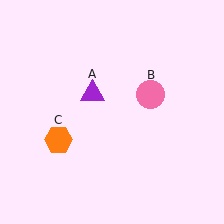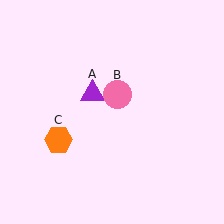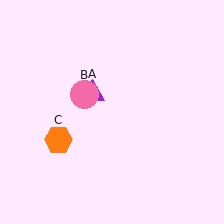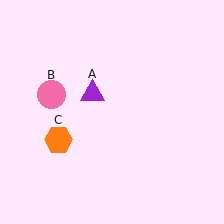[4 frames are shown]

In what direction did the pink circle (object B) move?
The pink circle (object B) moved left.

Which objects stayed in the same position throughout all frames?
Purple triangle (object A) and orange hexagon (object C) remained stationary.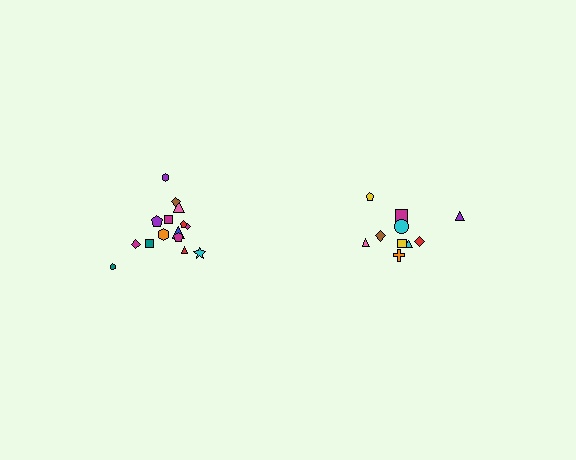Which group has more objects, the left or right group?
The left group.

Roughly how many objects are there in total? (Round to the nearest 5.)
Roughly 25 objects in total.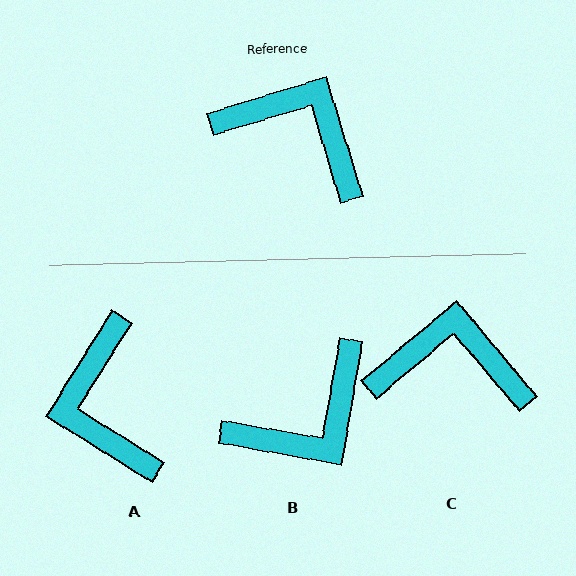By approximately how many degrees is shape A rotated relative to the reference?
Approximately 131 degrees counter-clockwise.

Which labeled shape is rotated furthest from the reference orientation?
A, about 131 degrees away.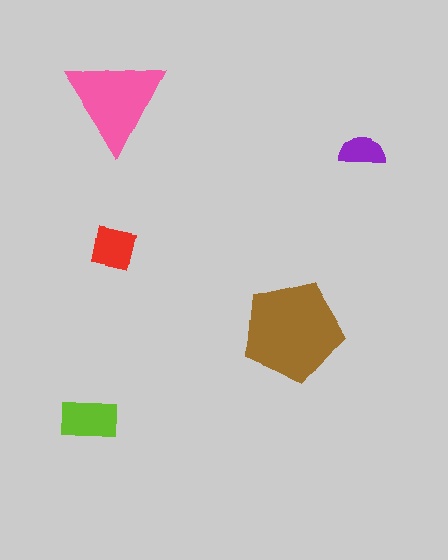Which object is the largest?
The brown pentagon.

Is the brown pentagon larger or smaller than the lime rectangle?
Larger.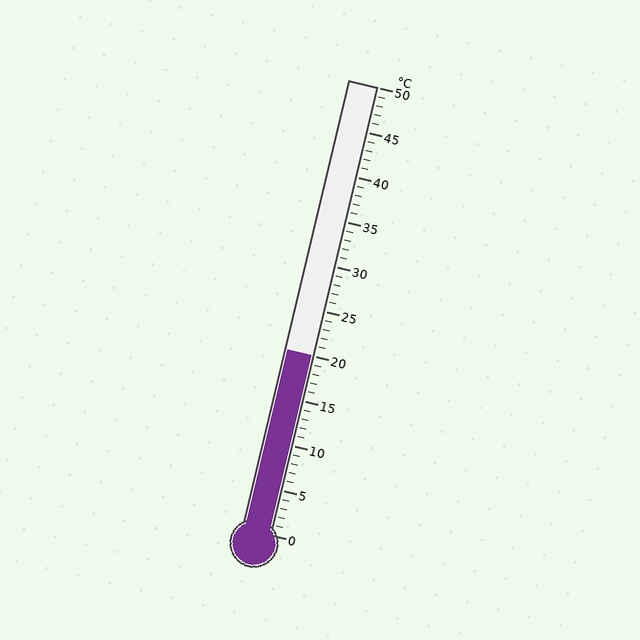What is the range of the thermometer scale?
The thermometer scale ranges from 0°C to 50°C.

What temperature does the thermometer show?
The thermometer shows approximately 20°C.